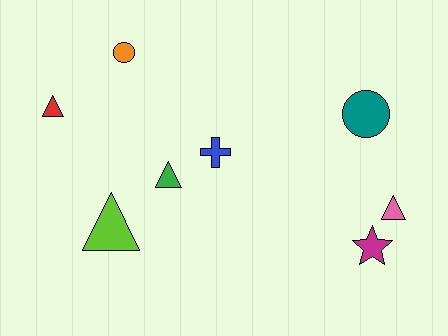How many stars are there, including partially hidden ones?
There is 1 star.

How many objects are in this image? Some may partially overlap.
There are 8 objects.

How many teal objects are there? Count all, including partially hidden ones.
There is 1 teal object.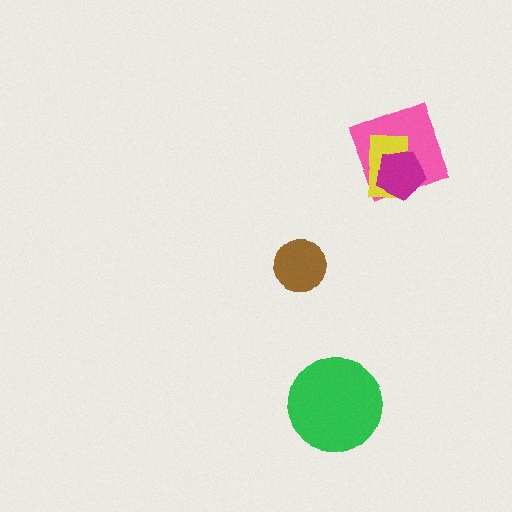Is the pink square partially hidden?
Yes, it is partially covered by another shape.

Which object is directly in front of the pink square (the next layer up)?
The yellow rectangle is directly in front of the pink square.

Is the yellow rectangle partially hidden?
Yes, it is partially covered by another shape.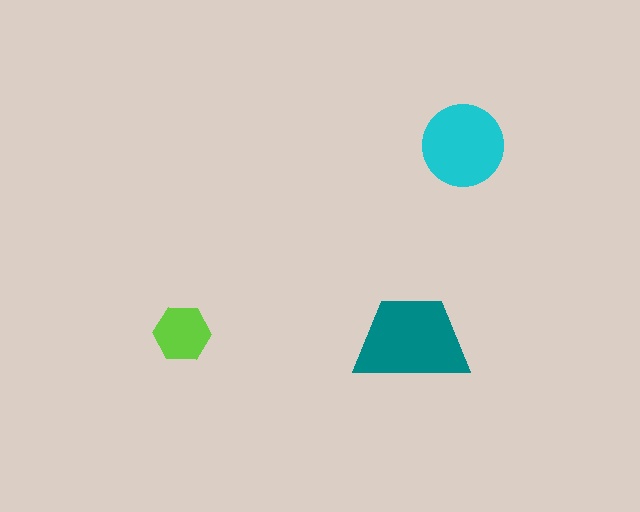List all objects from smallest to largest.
The lime hexagon, the cyan circle, the teal trapezoid.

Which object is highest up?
The cyan circle is topmost.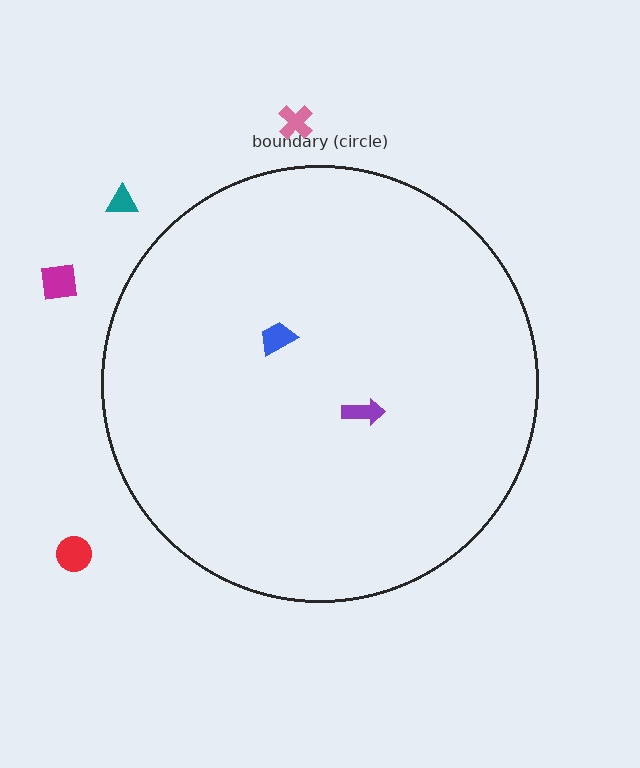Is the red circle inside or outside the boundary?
Outside.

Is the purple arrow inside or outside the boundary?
Inside.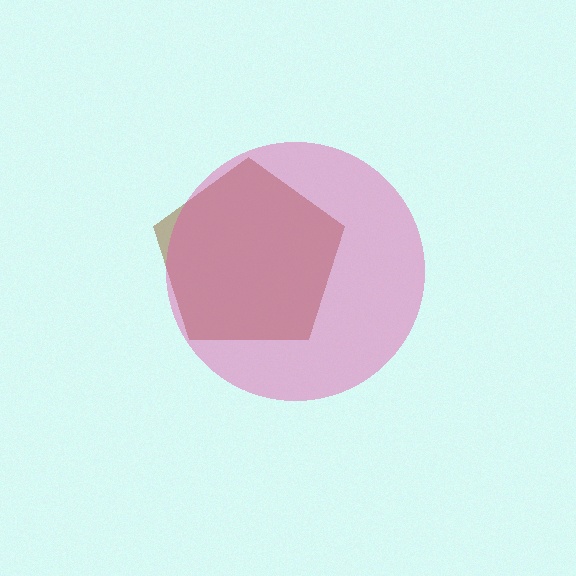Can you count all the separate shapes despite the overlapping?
Yes, there are 2 separate shapes.